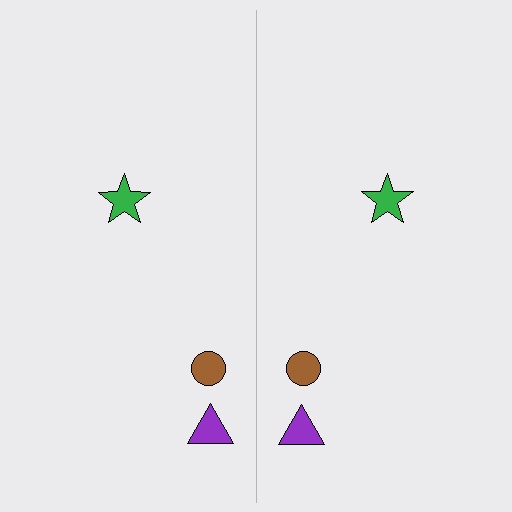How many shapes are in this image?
There are 6 shapes in this image.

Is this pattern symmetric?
Yes, this pattern has bilateral (reflection) symmetry.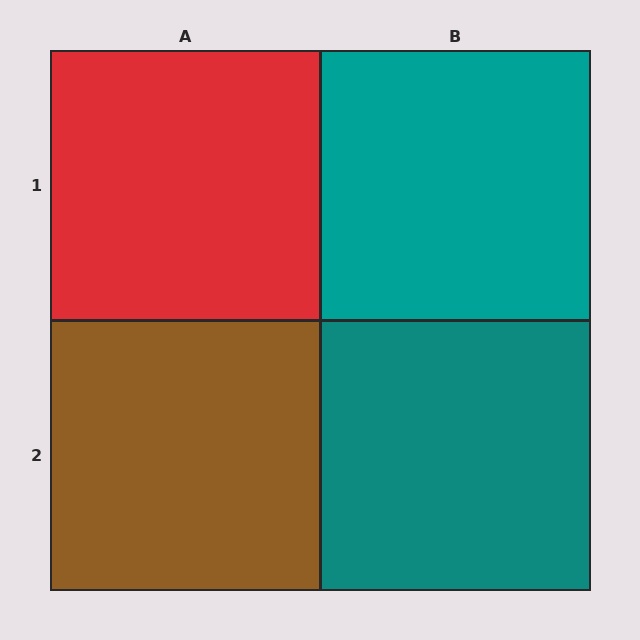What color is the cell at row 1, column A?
Red.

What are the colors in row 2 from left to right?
Brown, teal.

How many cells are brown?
1 cell is brown.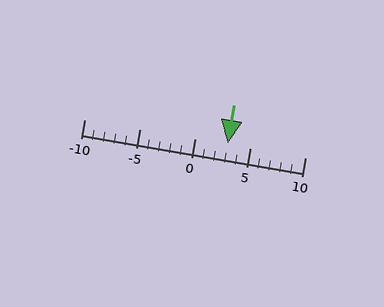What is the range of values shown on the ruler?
The ruler shows values from -10 to 10.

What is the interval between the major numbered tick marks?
The major tick marks are spaced 5 units apart.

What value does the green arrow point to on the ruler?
The green arrow points to approximately 3.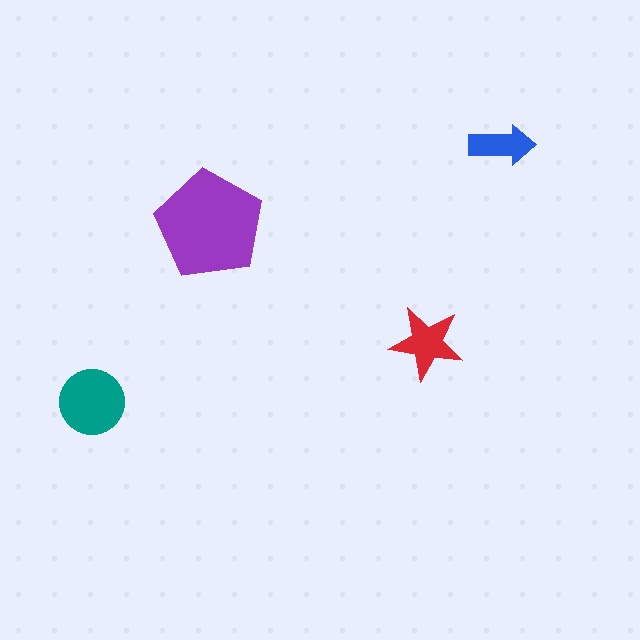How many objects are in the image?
There are 4 objects in the image.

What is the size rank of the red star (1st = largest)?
3rd.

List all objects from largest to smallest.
The purple pentagon, the teal circle, the red star, the blue arrow.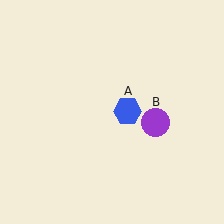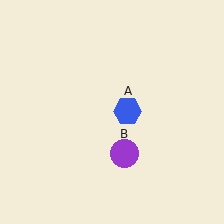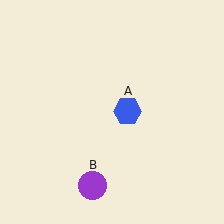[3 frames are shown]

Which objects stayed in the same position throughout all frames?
Blue hexagon (object A) remained stationary.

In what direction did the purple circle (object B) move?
The purple circle (object B) moved down and to the left.